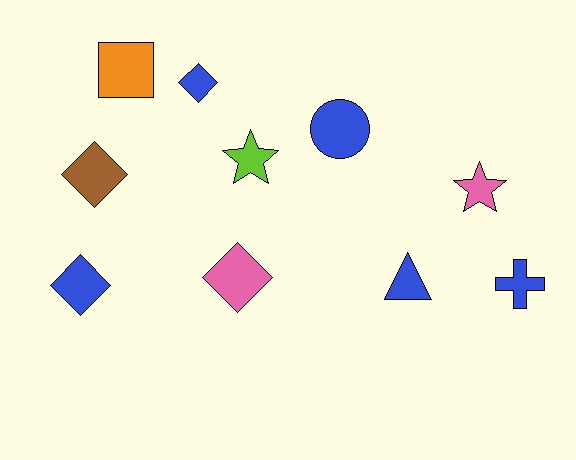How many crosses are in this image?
There is 1 cross.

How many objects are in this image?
There are 10 objects.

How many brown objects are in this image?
There is 1 brown object.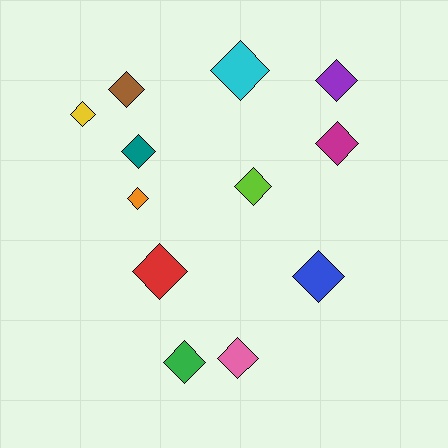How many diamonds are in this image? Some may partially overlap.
There are 12 diamonds.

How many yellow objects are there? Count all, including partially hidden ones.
There is 1 yellow object.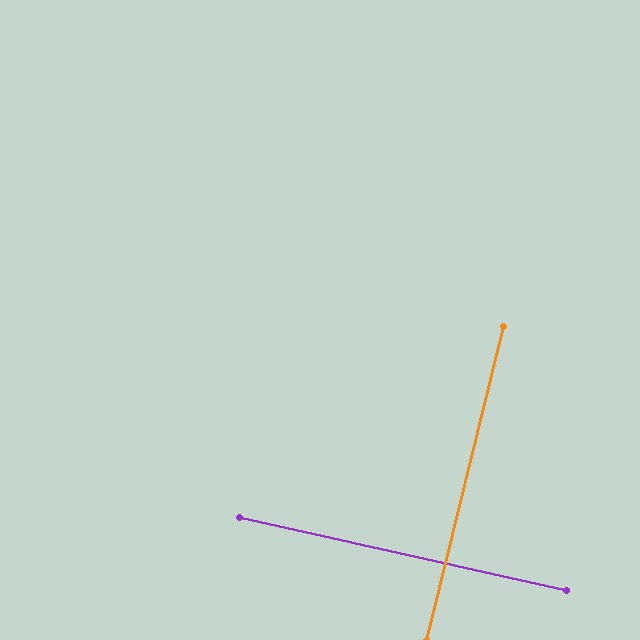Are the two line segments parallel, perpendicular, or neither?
Perpendicular — they meet at approximately 89°.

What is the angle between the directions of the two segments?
Approximately 89 degrees.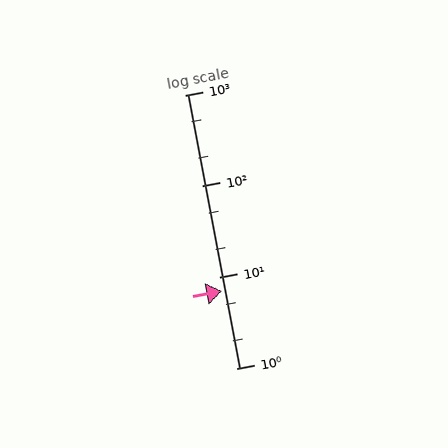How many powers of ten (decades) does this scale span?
The scale spans 3 decades, from 1 to 1000.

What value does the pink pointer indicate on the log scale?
The pointer indicates approximately 7.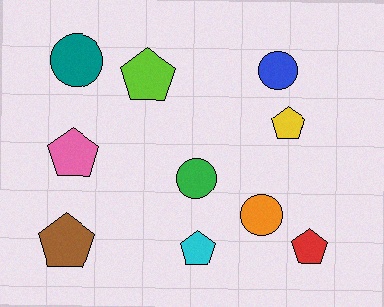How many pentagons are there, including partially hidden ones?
There are 6 pentagons.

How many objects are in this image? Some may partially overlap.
There are 10 objects.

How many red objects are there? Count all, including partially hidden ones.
There is 1 red object.